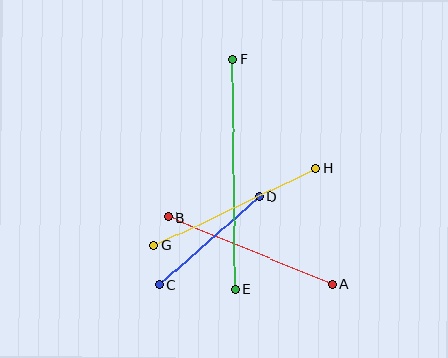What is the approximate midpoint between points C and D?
The midpoint is at approximately (209, 241) pixels.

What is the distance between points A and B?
The distance is approximately 178 pixels.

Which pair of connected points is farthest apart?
Points E and F are farthest apart.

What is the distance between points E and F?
The distance is approximately 230 pixels.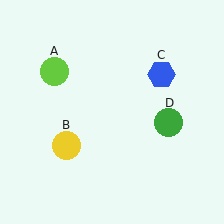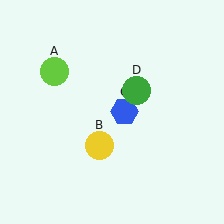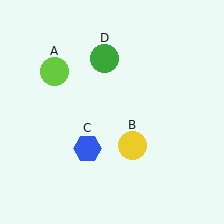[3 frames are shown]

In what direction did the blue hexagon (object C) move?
The blue hexagon (object C) moved down and to the left.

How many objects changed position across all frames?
3 objects changed position: yellow circle (object B), blue hexagon (object C), green circle (object D).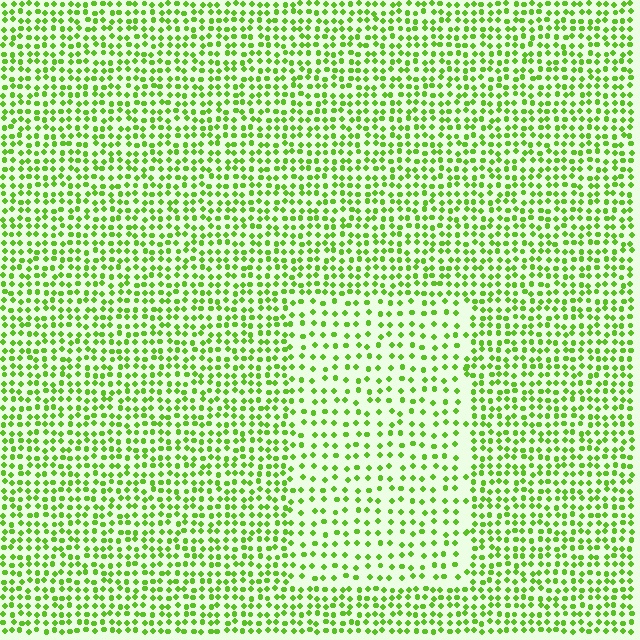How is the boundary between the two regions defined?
The boundary is defined by a change in element density (approximately 1.8x ratio). All elements are the same color, size, and shape.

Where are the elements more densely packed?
The elements are more densely packed outside the rectangle boundary.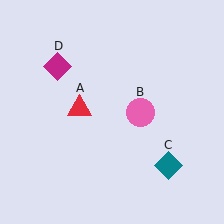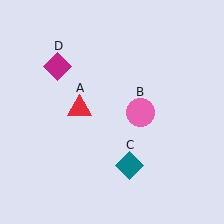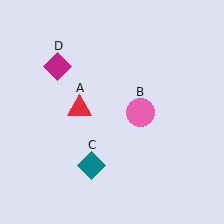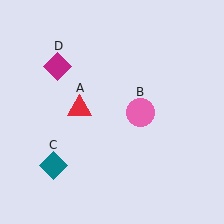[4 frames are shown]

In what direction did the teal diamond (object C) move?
The teal diamond (object C) moved left.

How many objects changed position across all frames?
1 object changed position: teal diamond (object C).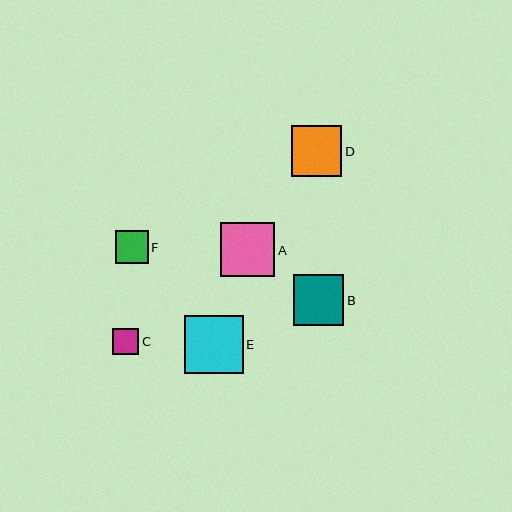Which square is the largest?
Square E is the largest with a size of approximately 58 pixels.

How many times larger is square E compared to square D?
Square E is approximately 1.2 times the size of square D.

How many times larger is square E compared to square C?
Square E is approximately 2.2 times the size of square C.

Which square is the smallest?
Square C is the smallest with a size of approximately 26 pixels.